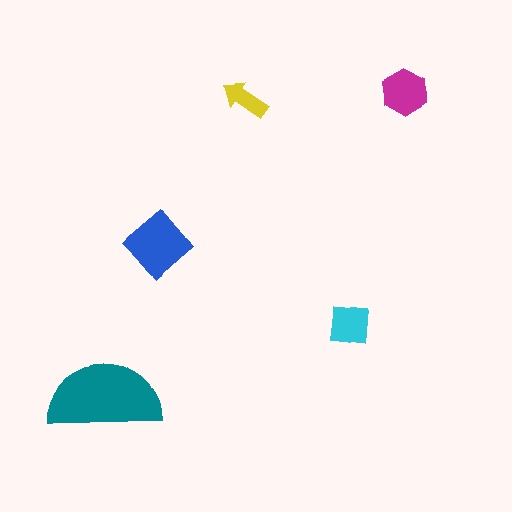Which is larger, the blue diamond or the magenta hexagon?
The blue diamond.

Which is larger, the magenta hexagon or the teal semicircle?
The teal semicircle.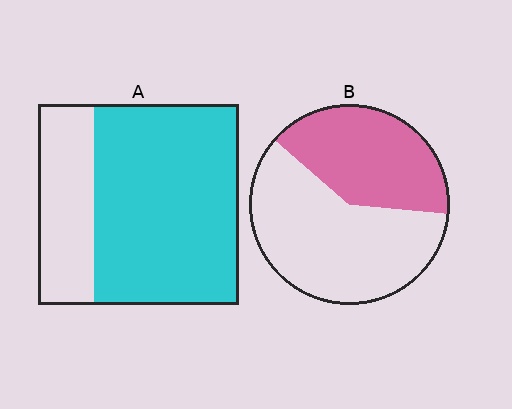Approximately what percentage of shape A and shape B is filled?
A is approximately 70% and B is approximately 40%.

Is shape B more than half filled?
No.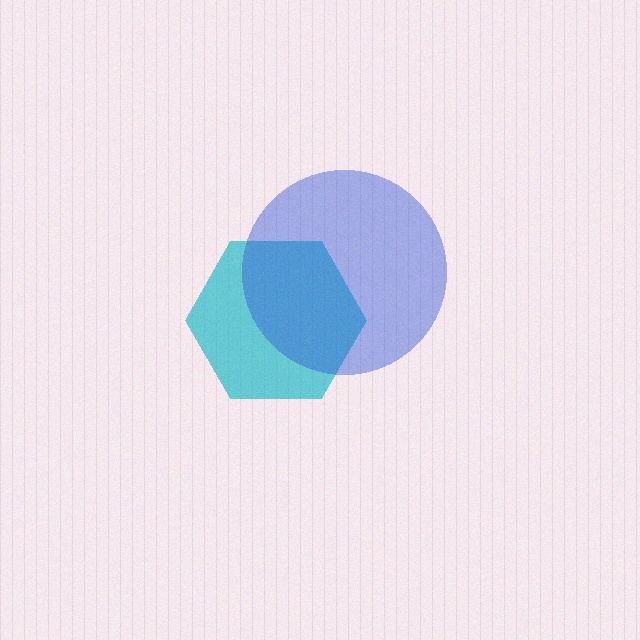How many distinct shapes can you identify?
There are 2 distinct shapes: a cyan hexagon, a blue circle.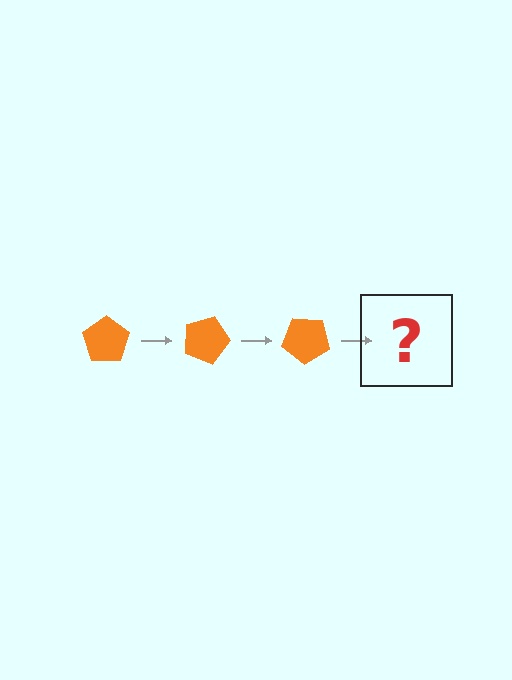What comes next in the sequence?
The next element should be an orange pentagon rotated 60 degrees.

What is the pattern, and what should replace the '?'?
The pattern is that the pentagon rotates 20 degrees each step. The '?' should be an orange pentagon rotated 60 degrees.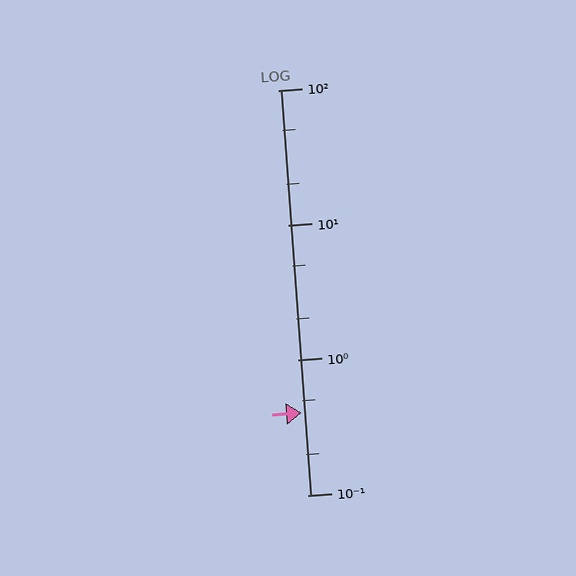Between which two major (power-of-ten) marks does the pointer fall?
The pointer is between 0.1 and 1.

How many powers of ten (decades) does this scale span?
The scale spans 3 decades, from 0.1 to 100.